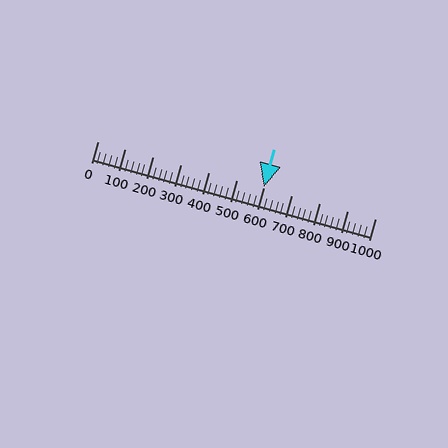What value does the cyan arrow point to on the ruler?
The cyan arrow points to approximately 600.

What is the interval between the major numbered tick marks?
The major tick marks are spaced 100 units apart.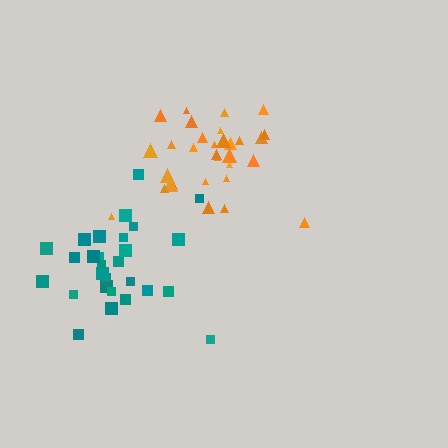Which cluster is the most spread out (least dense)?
Orange.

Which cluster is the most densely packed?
Teal.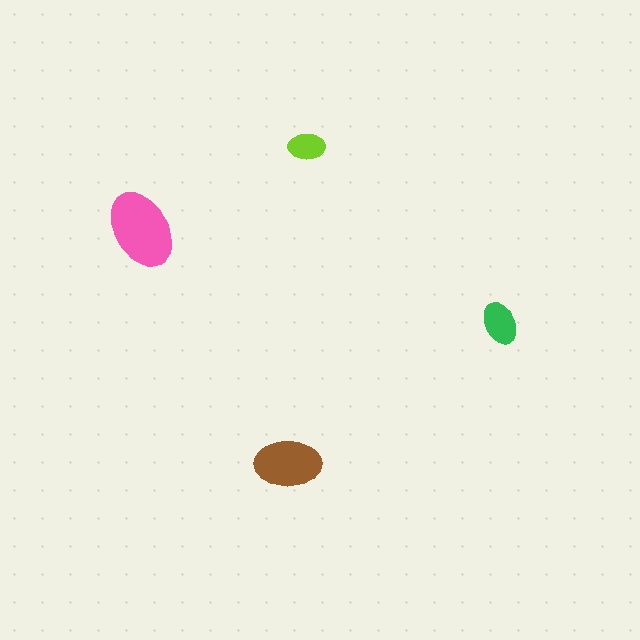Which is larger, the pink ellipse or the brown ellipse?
The pink one.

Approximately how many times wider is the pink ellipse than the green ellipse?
About 2 times wider.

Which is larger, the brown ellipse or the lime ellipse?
The brown one.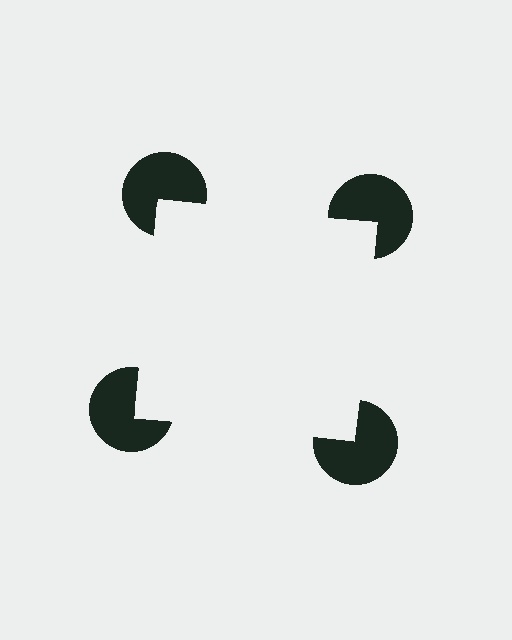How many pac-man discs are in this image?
There are 4 — one at each vertex of the illusory square.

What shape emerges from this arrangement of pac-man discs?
An illusory square — its edges are inferred from the aligned wedge cuts in the pac-man discs, not physically drawn.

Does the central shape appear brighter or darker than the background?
It typically appears slightly brighter than the background, even though no actual brightness change is drawn.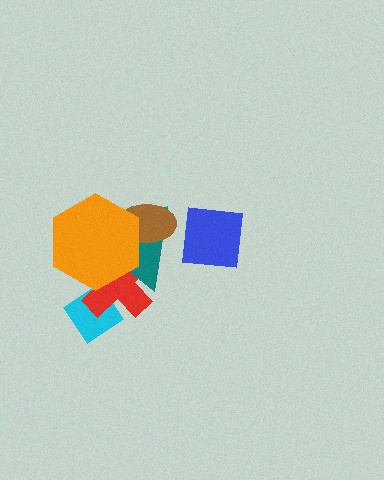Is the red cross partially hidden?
Yes, it is partially covered by another shape.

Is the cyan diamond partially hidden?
Yes, it is partially covered by another shape.